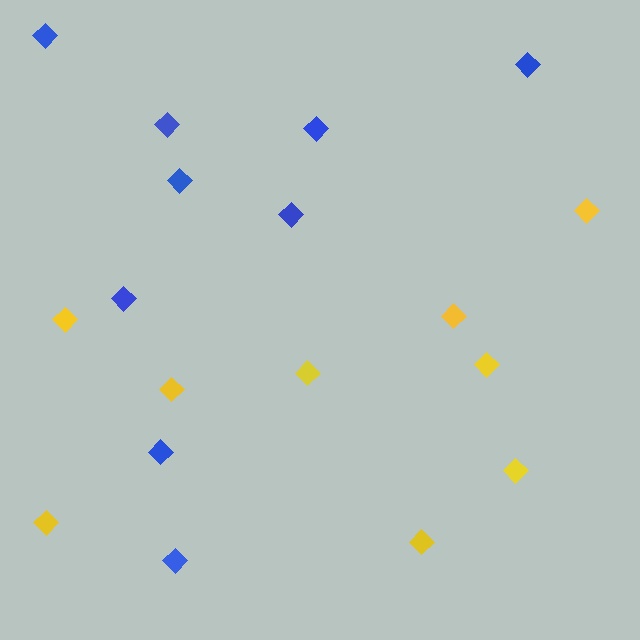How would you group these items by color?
There are 2 groups: one group of blue diamonds (9) and one group of yellow diamonds (9).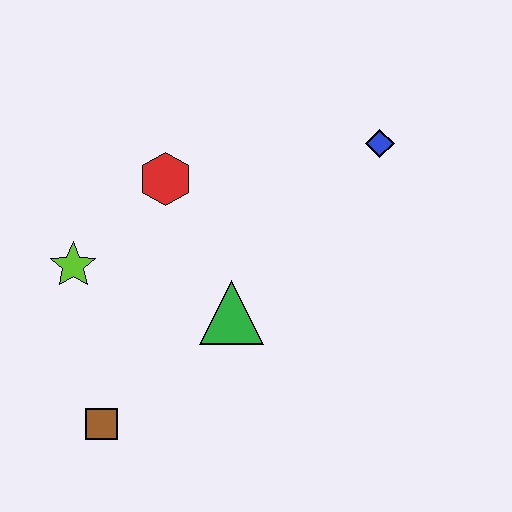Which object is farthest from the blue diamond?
The brown square is farthest from the blue diamond.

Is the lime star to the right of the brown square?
No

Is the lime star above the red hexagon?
No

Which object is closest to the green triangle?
The red hexagon is closest to the green triangle.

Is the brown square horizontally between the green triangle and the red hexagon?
No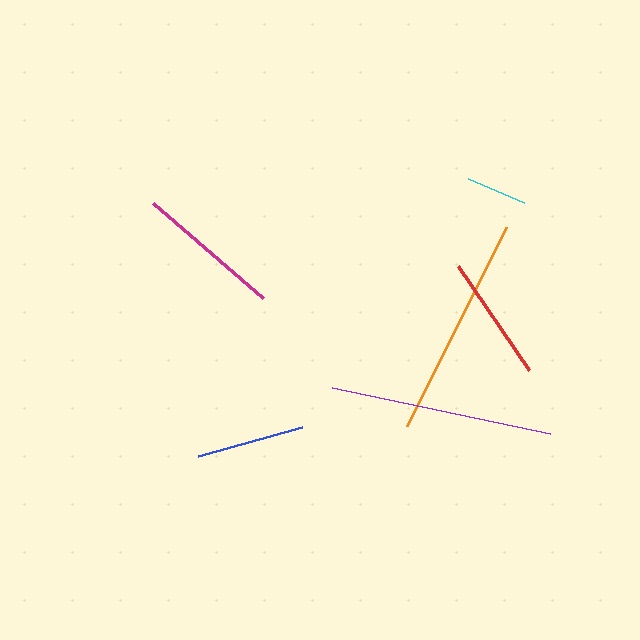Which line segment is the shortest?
The cyan line is the shortest at approximately 61 pixels.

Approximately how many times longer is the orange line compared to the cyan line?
The orange line is approximately 3.7 times the length of the cyan line.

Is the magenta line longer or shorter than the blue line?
The magenta line is longer than the blue line.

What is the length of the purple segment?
The purple segment is approximately 223 pixels long.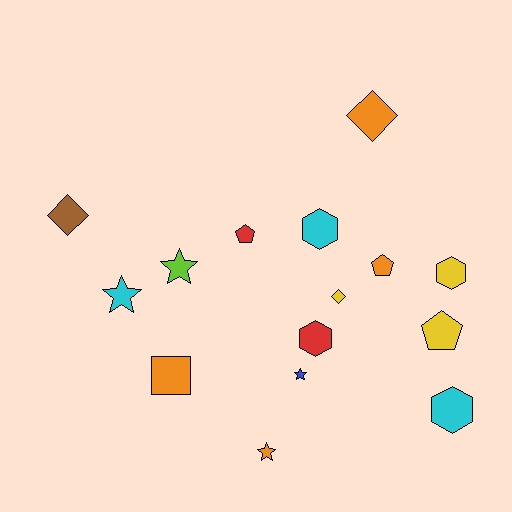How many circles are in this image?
There are no circles.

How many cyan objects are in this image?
There are 3 cyan objects.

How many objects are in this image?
There are 15 objects.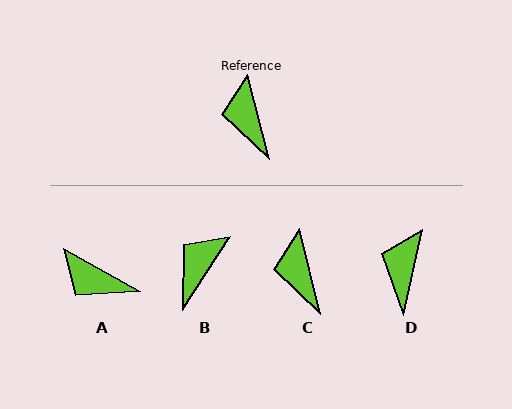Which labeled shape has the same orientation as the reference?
C.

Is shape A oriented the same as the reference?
No, it is off by about 47 degrees.